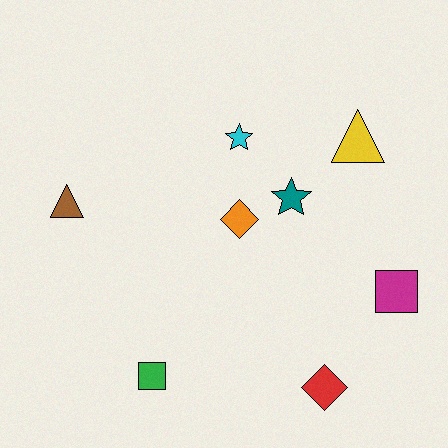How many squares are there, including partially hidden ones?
There are 2 squares.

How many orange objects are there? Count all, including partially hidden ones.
There is 1 orange object.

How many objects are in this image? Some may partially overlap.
There are 8 objects.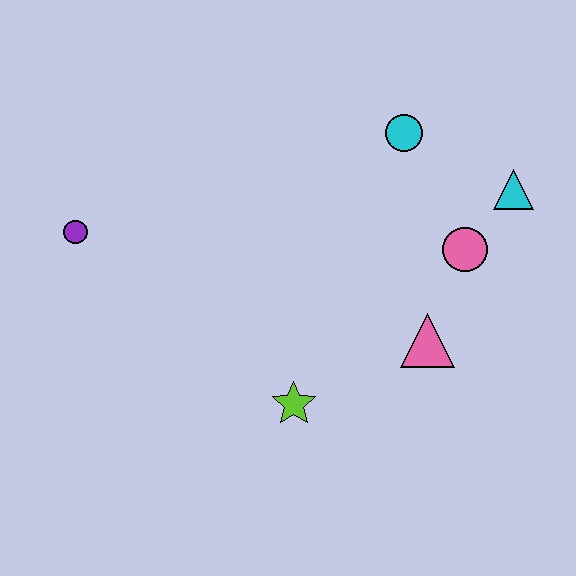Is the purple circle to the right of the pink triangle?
No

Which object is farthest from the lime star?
The cyan triangle is farthest from the lime star.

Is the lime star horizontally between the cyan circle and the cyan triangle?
No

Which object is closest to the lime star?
The pink triangle is closest to the lime star.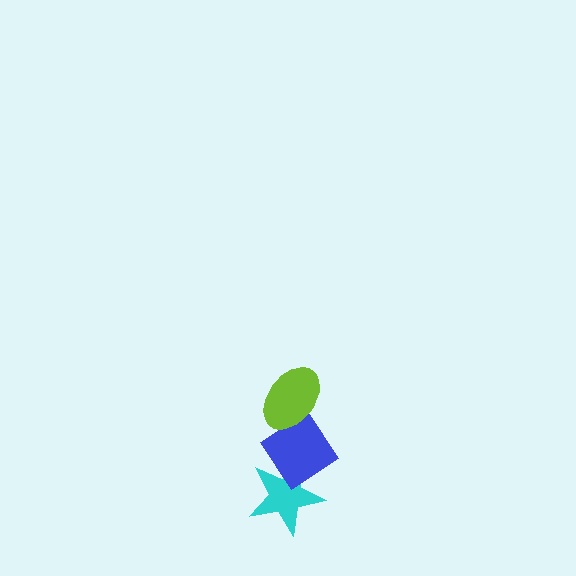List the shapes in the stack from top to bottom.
From top to bottom: the lime ellipse, the blue diamond, the cyan star.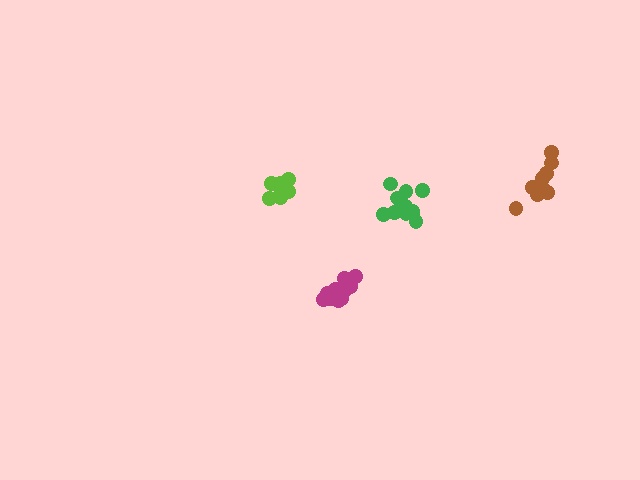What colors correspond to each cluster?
The clusters are colored: lime, green, magenta, brown.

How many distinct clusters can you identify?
There are 4 distinct clusters.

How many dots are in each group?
Group 1: 7 dots, Group 2: 12 dots, Group 3: 10 dots, Group 4: 9 dots (38 total).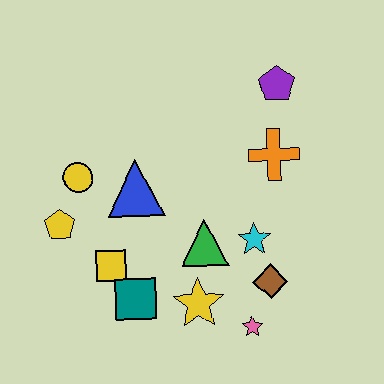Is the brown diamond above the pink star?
Yes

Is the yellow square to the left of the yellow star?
Yes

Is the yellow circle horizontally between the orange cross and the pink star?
No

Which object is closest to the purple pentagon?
The orange cross is closest to the purple pentagon.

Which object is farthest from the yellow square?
The purple pentagon is farthest from the yellow square.